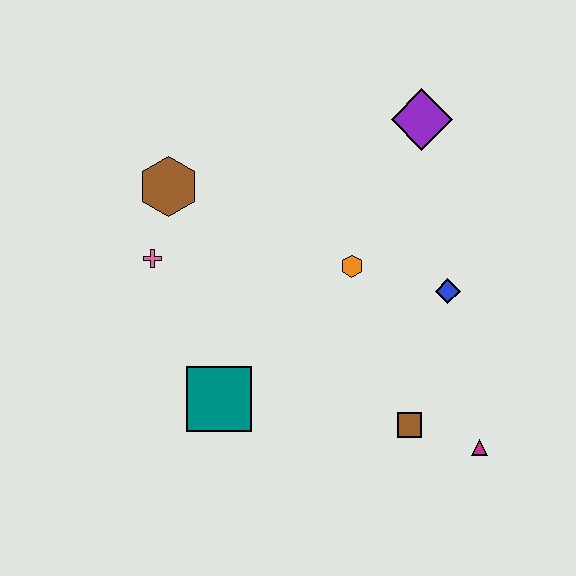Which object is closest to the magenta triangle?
The brown square is closest to the magenta triangle.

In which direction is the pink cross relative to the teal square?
The pink cross is above the teal square.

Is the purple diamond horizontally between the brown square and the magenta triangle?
Yes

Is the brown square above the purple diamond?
No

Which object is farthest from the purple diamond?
The teal square is farthest from the purple diamond.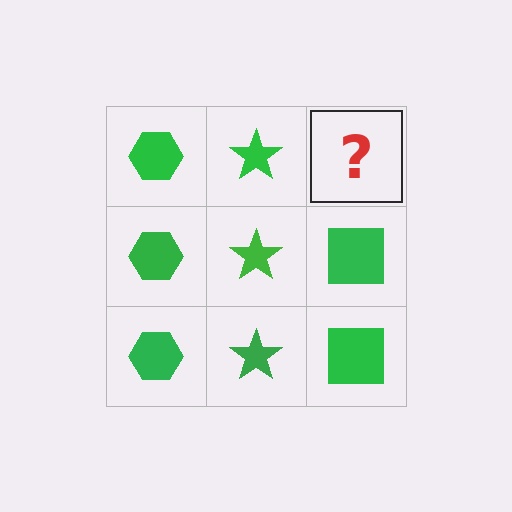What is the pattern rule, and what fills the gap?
The rule is that each column has a consistent shape. The gap should be filled with a green square.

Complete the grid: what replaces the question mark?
The question mark should be replaced with a green square.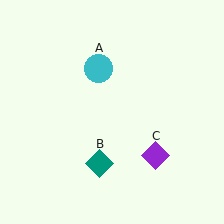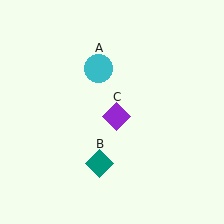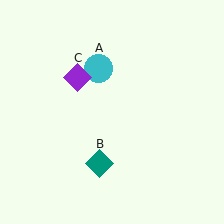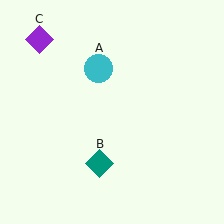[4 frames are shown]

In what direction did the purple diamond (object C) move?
The purple diamond (object C) moved up and to the left.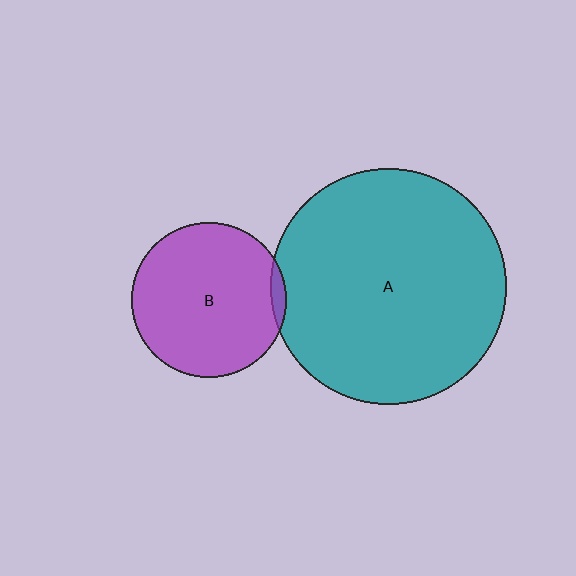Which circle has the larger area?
Circle A (teal).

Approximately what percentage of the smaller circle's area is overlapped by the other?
Approximately 5%.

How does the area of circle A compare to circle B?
Approximately 2.3 times.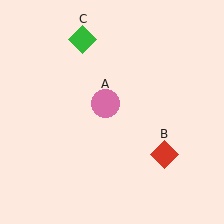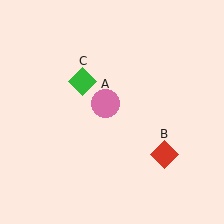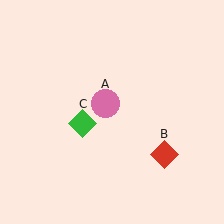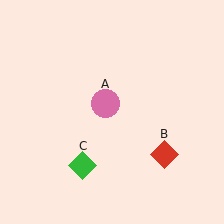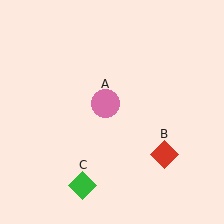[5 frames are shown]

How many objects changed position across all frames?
1 object changed position: green diamond (object C).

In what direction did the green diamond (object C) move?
The green diamond (object C) moved down.